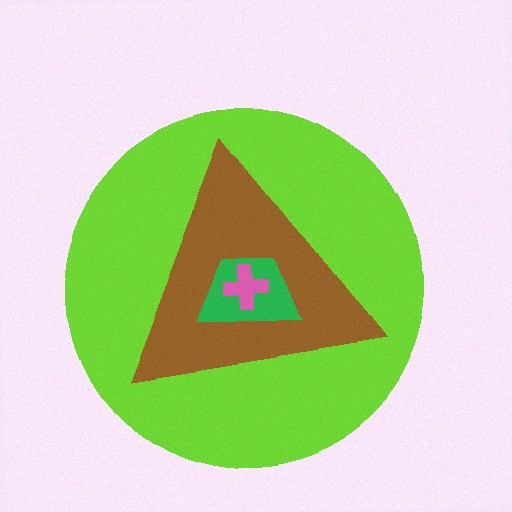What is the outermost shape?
The lime circle.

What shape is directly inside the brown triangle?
The green trapezoid.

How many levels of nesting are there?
4.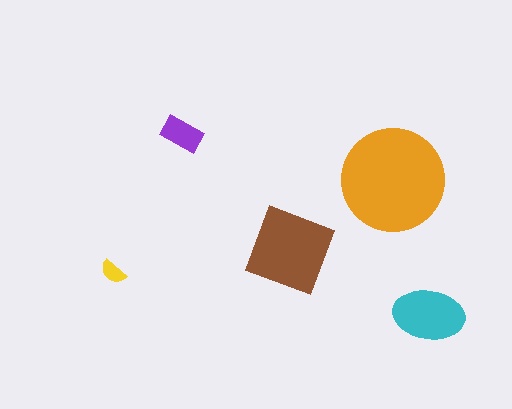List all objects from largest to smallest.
The orange circle, the brown diamond, the cyan ellipse, the purple rectangle, the yellow semicircle.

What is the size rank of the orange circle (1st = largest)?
1st.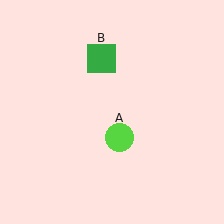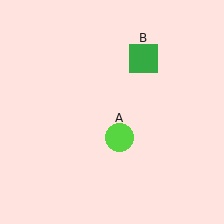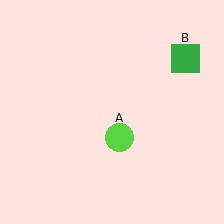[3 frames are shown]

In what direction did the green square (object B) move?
The green square (object B) moved right.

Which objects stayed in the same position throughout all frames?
Lime circle (object A) remained stationary.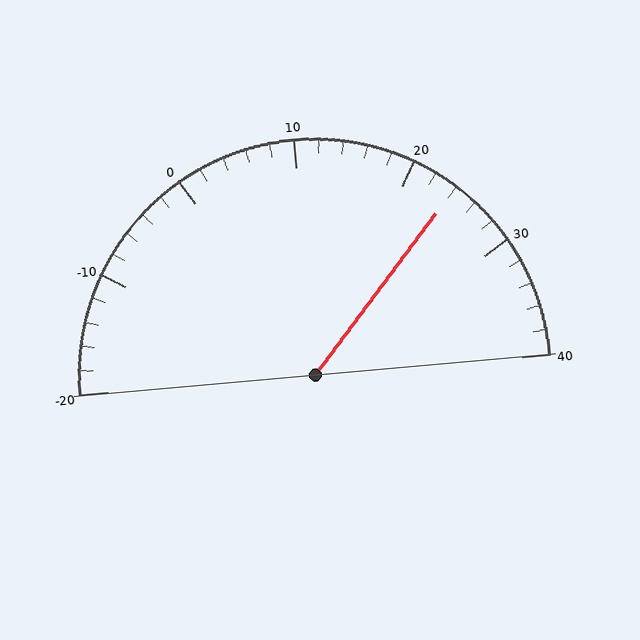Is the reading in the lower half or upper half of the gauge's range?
The reading is in the upper half of the range (-20 to 40).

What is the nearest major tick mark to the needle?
The nearest major tick mark is 20.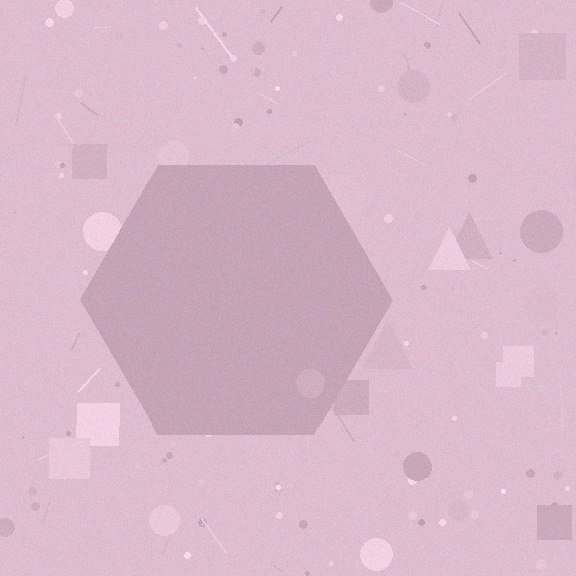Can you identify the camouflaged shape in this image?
The camouflaged shape is a hexagon.